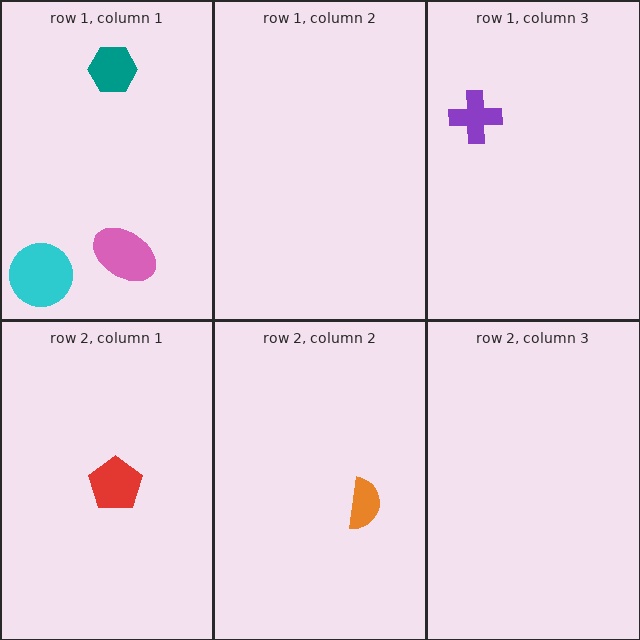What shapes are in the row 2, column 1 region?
The red pentagon.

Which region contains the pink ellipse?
The row 1, column 1 region.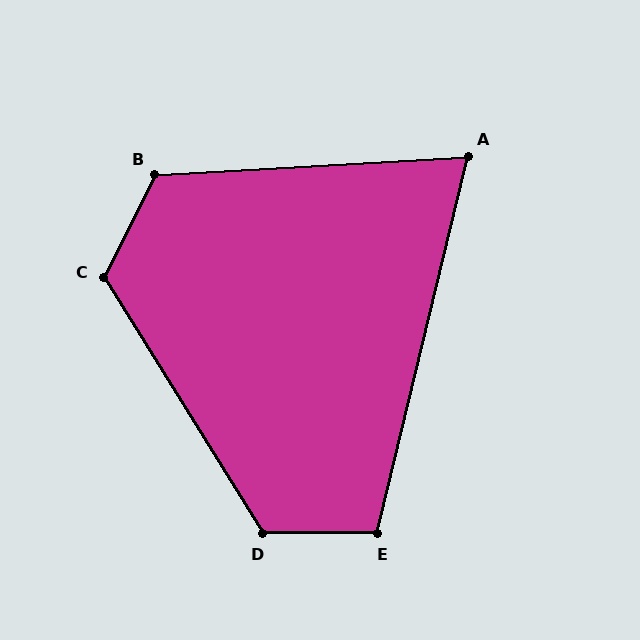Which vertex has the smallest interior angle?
A, at approximately 73 degrees.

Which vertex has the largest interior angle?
D, at approximately 122 degrees.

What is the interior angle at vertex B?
Approximately 119 degrees (obtuse).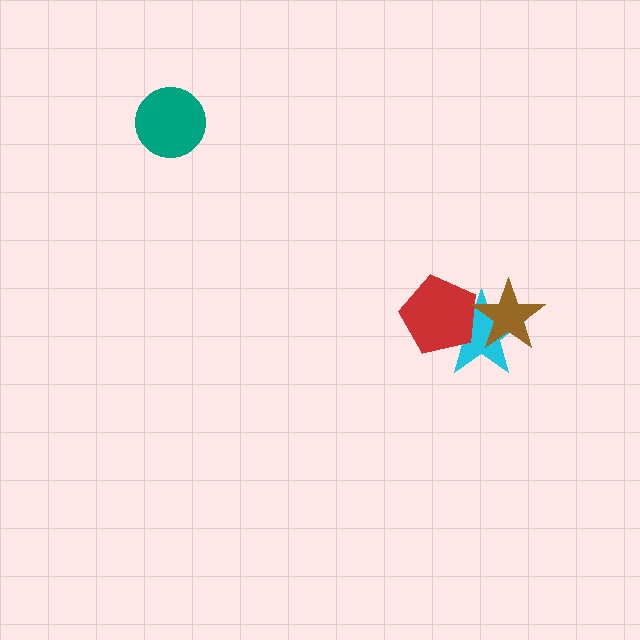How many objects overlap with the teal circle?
0 objects overlap with the teal circle.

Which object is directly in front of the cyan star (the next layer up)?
The red pentagon is directly in front of the cyan star.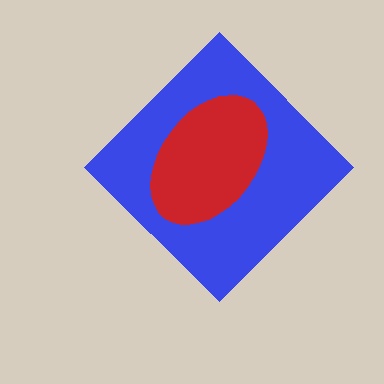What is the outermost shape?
The blue diamond.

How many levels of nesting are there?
2.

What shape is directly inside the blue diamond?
The red ellipse.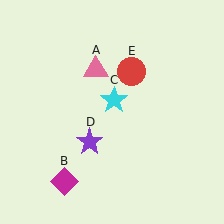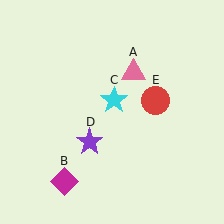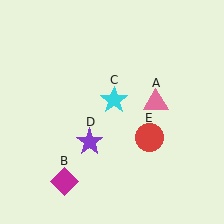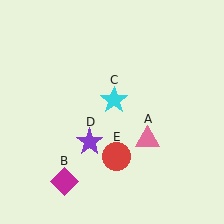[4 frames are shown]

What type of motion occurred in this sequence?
The pink triangle (object A), red circle (object E) rotated clockwise around the center of the scene.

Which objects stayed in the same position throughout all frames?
Magenta diamond (object B) and cyan star (object C) and purple star (object D) remained stationary.